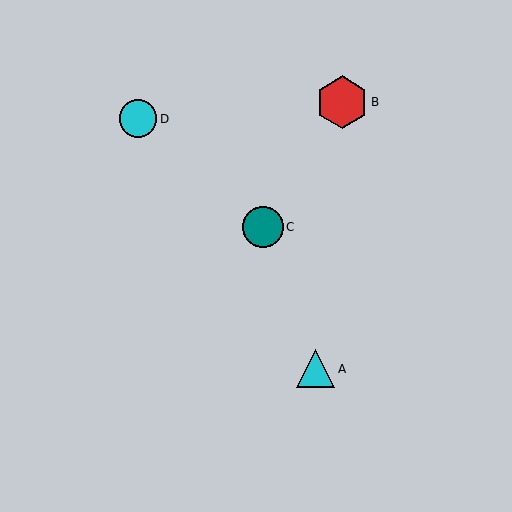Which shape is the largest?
The red hexagon (labeled B) is the largest.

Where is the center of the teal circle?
The center of the teal circle is at (263, 227).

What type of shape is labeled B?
Shape B is a red hexagon.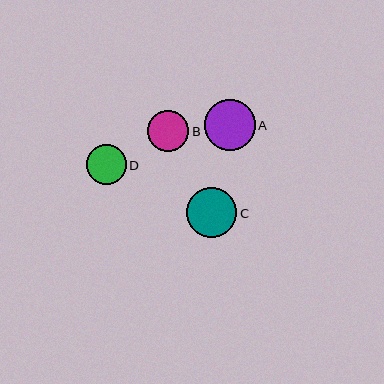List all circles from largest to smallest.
From largest to smallest: A, C, B, D.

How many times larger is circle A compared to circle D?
Circle A is approximately 1.3 times the size of circle D.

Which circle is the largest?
Circle A is the largest with a size of approximately 51 pixels.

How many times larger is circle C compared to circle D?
Circle C is approximately 1.3 times the size of circle D.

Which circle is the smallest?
Circle D is the smallest with a size of approximately 40 pixels.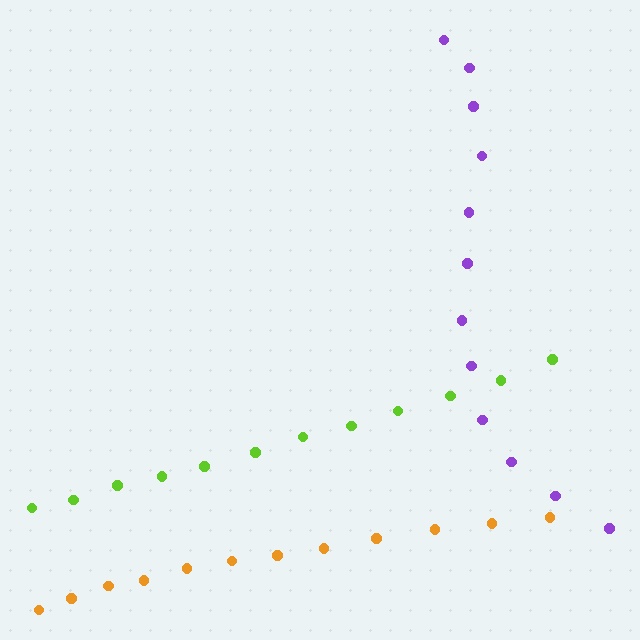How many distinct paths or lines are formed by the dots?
There are 3 distinct paths.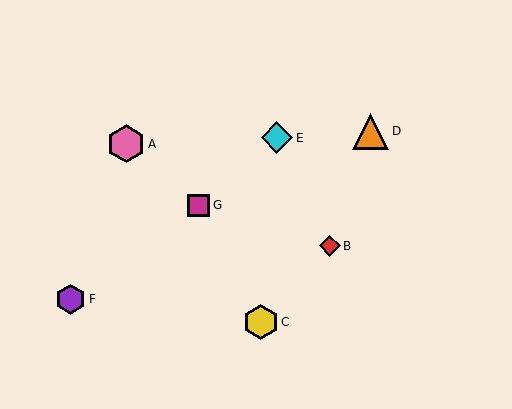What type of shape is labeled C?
Shape C is a yellow hexagon.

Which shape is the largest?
The pink hexagon (labeled A) is the largest.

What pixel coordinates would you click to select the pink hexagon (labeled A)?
Click at (126, 144) to select the pink hexagon A.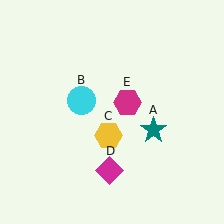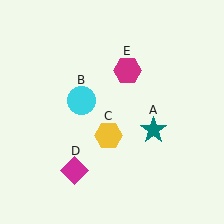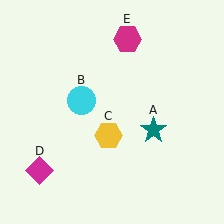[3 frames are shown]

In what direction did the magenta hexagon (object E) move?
The magenta hexagon (object E) moved up.